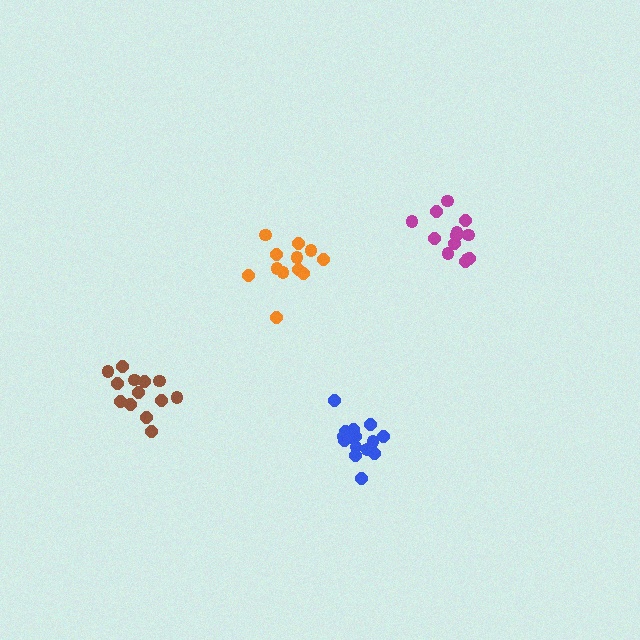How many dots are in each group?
Group 1: 13 dots, Group 2: 15 dots, Group 3: 13 dots, Group 4: 12 dots (53 total).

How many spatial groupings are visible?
There are 4 spatial groupings.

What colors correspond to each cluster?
The clusters are colored: magenta, blue, brown, orange.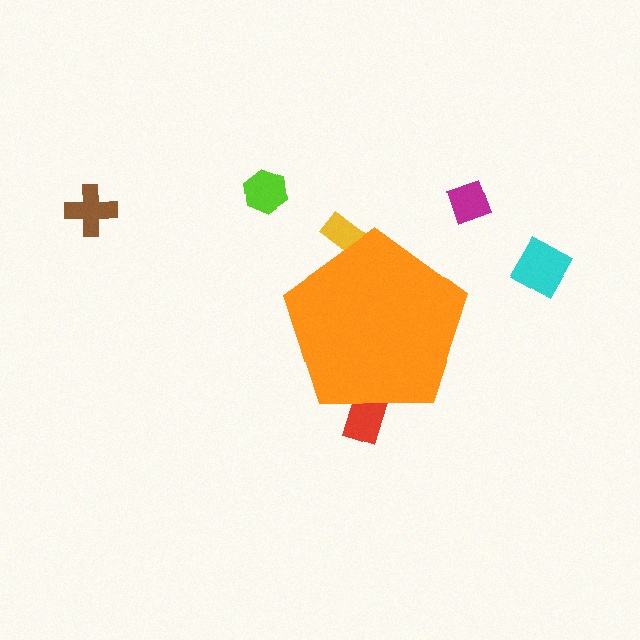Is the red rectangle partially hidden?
Yes, the red rectangle is partially hidden behind the orange pentagon.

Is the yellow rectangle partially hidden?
Yes, the yellow rectangle is partially hidden behind the orange pentagon.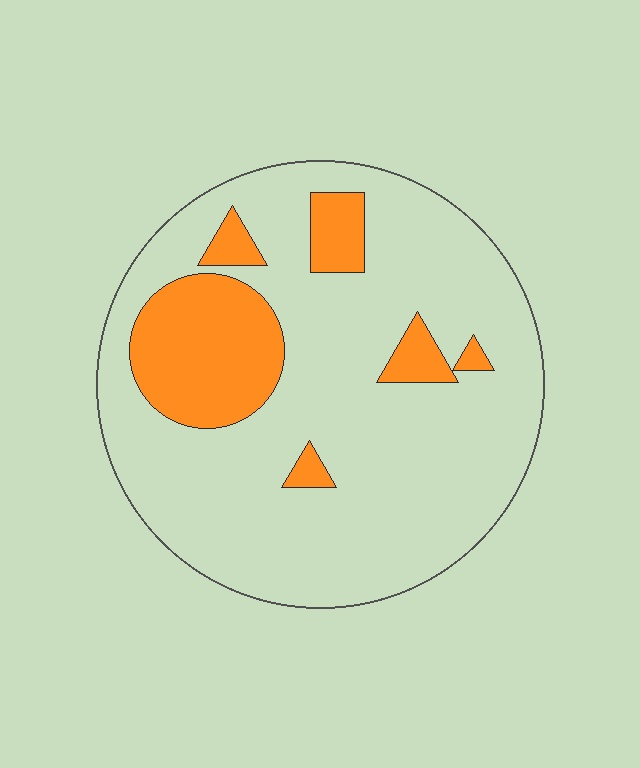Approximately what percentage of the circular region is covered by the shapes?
Approximately 20%.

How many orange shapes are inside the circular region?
6.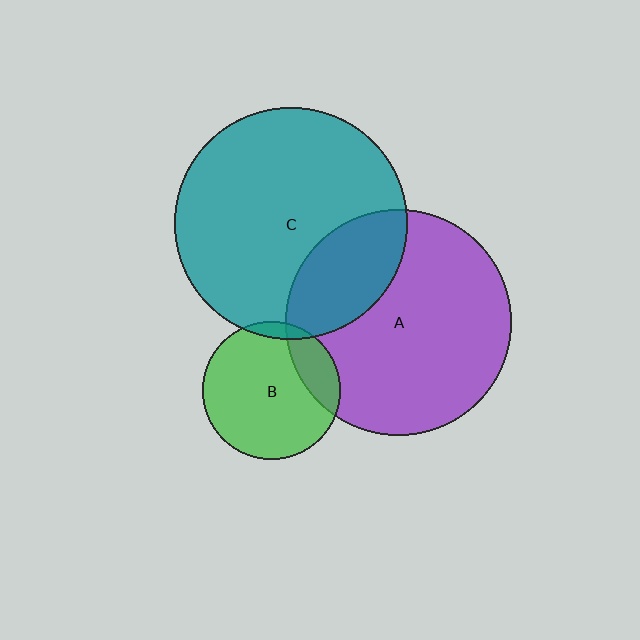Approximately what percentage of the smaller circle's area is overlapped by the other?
Approximately 5%.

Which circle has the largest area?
Circle C (teal).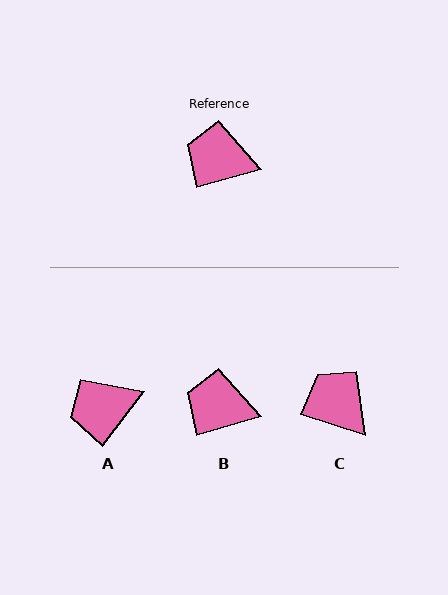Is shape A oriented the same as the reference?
No, it is off by about 37 degrees.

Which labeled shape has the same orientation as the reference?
B.